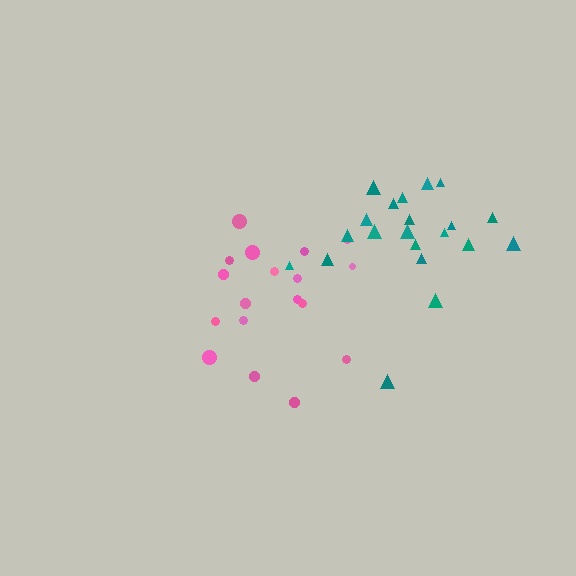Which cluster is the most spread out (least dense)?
Teal.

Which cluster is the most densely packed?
Pink.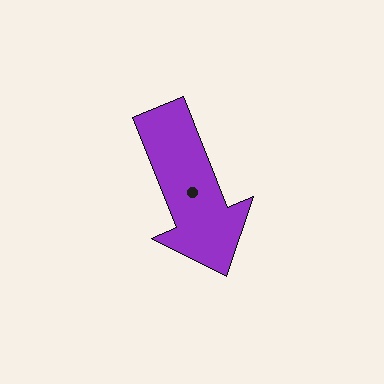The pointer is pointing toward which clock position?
Roughly 5 o'clock.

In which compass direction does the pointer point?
South.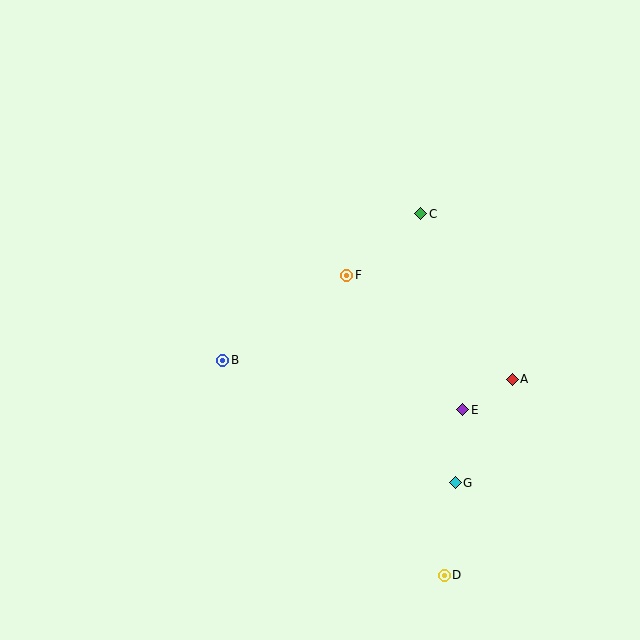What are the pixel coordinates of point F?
Point F is at (347, 275).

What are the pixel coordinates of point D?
Point D is at (444, 575).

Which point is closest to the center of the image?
Point F at (347, 275) is closest to the center.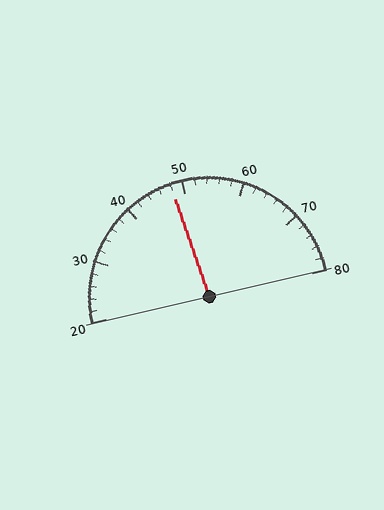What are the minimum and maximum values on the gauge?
The gauge ranges from 20 to 80.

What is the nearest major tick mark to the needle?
The nearest major tick mark is 50.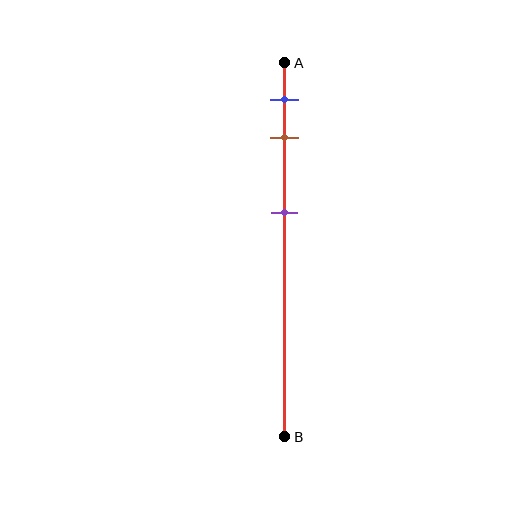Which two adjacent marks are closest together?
The blue and brown marks are the closest adjacent pair.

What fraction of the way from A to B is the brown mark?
The brown mark is approximately 20% (0.2) of the way from A to B.